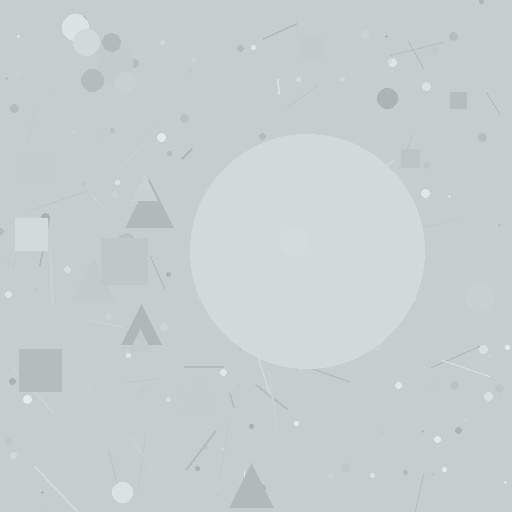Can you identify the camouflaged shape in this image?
The camouflaged shape is a circle.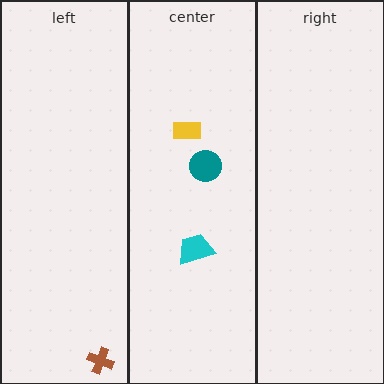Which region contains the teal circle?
The center region.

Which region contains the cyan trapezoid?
The center region.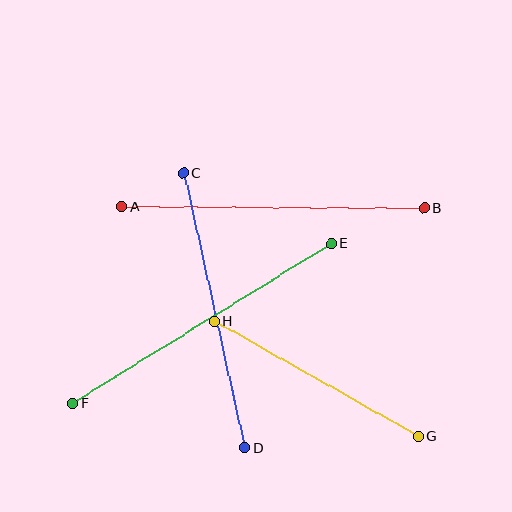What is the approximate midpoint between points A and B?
The midpoint is at approximately (273, 207) pixels.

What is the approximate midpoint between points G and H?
The midpoint is at approximately (316, 379) pixels.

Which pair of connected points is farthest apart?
Points E and F are farthest apart.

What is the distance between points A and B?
The distance is approximately 303 pixels.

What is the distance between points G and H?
The distance is approximately 234 pixels.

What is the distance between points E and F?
The distance is approximately 303 pixels.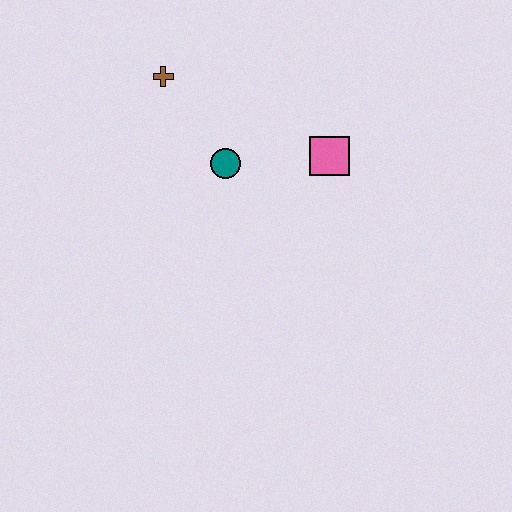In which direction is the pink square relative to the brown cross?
The pink square is to the right of the brown cross.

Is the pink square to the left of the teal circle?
No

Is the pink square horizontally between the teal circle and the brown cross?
No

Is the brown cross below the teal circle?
No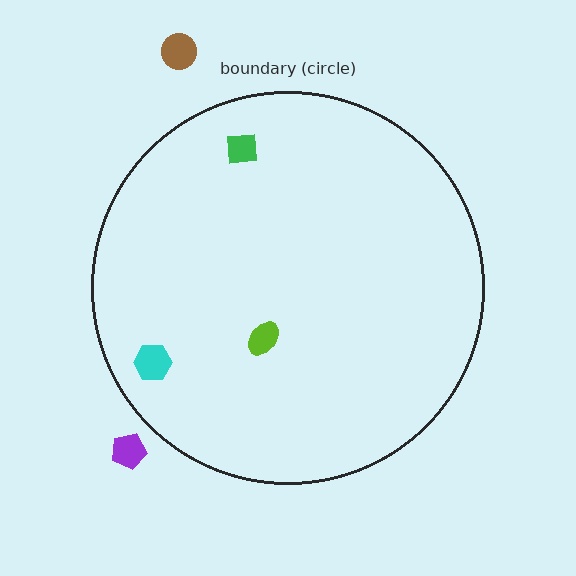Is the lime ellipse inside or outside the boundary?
Inside.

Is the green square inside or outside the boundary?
Inside.